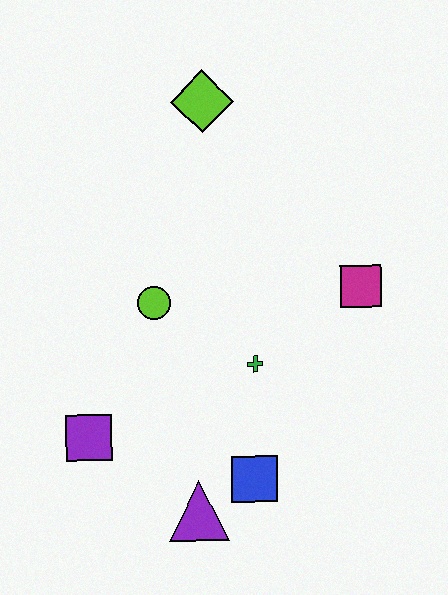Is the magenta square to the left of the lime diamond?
No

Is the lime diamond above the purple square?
Yes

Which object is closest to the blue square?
The purple triangle is closest to the blue square.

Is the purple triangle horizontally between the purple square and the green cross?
Yes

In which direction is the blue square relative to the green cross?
The blue square is below the green cross.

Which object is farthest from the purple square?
The lime diamond is farthest from the purple square.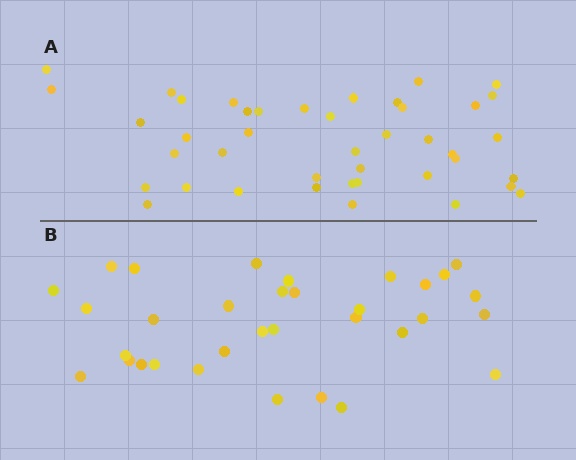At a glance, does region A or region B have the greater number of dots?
Region A (the top region) has more dots.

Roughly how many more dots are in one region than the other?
Region A has roughly 8 or so more dots than region B.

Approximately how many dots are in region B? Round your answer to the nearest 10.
About 30 dots. (The exact count is 33, which rounds to 30.)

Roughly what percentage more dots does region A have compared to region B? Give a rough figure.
About 25% more.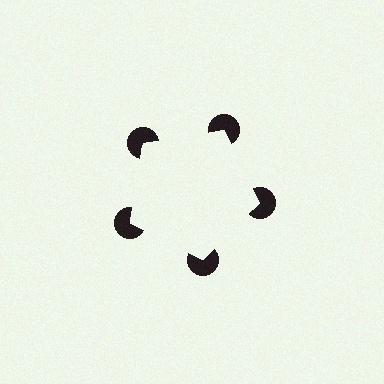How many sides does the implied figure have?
5 sides.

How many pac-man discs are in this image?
There are 5 — one at each vertex of the illusory pentagon.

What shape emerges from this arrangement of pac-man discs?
An illusory pentagon — its edges are inferred from the aligned wedge cuts in the pac-man discs, not physically drawn.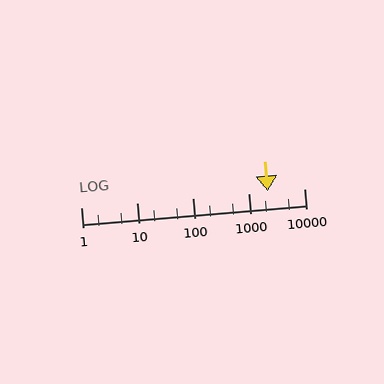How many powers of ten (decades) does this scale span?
The scale spans 4 decades, from 1 to 10000.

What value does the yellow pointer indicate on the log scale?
The pointer indicates approximately 2200.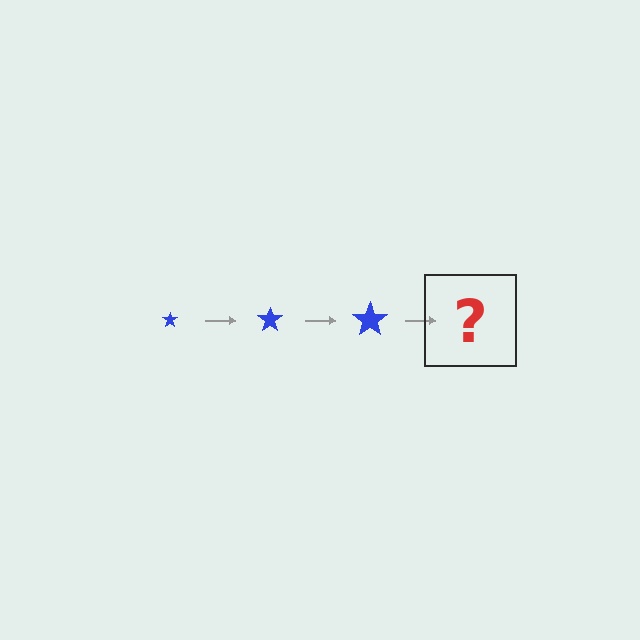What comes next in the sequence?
The next element should be a blue star, larger than the previous one.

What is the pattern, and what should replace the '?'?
The pattern is that the star gets progressively larger each step. The '?' should be a blue star, larger than the previous one.